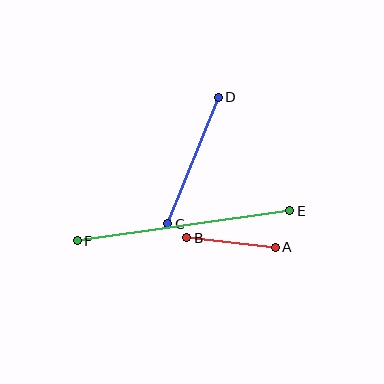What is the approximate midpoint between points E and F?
The midpoint is at approximately (183, 226) pixels.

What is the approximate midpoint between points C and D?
The midpoint is at approximately (193, 161) pixels.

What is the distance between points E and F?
The distance is approximately 214 pixels.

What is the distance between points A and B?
The distance is approximately 89 pixels.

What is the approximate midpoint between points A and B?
The midpoint is at approximately (231, 242) pixels.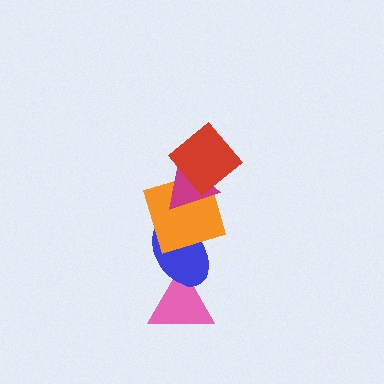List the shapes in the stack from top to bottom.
From top to bottom: the red diamond, the magenta triangle, the orange square, the blue ellipse, the pink triangle.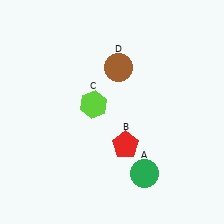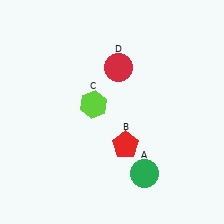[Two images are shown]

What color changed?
The circle (D) changed from brown in Image 1 to red in Image 2.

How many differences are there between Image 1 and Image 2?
There is 1 difference between the two images.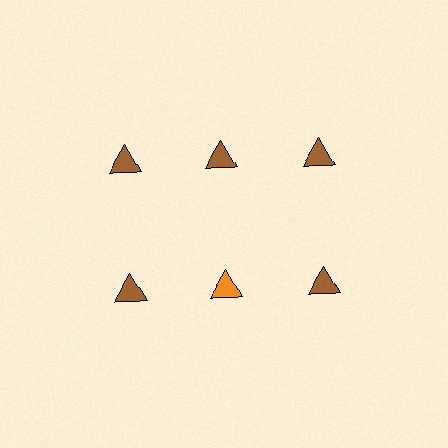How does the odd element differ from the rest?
It has a different color: orange instead of brown.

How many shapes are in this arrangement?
There are 6 shapes arranged in a grid pattern.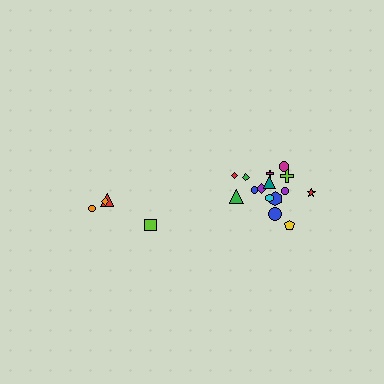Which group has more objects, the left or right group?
The right group.